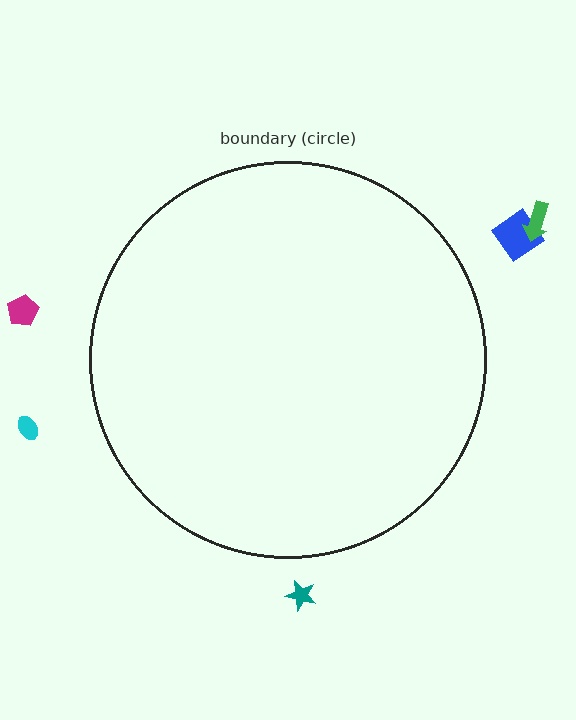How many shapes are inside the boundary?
0 inside, 5 outside.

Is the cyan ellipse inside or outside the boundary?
Outside.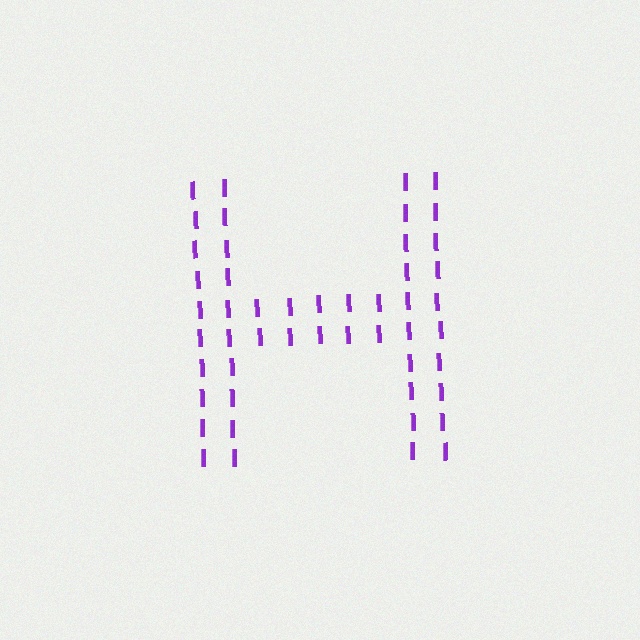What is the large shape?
The large shape is the letter H.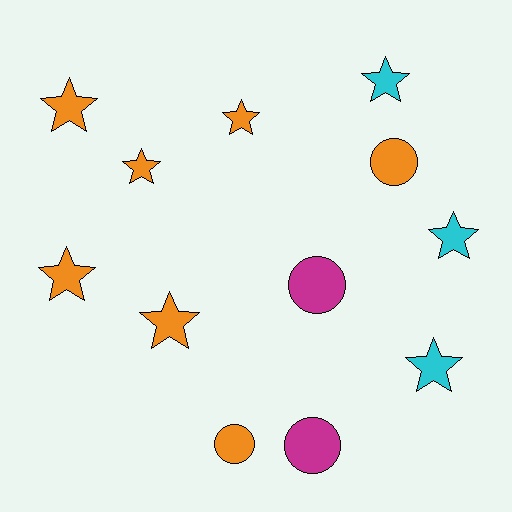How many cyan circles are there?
There are no cyan circles.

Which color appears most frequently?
Orange, with 7 objects.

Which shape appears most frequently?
Star, with 8 objects.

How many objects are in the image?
There are 12 objects.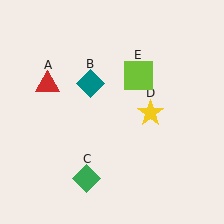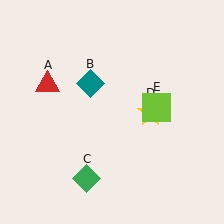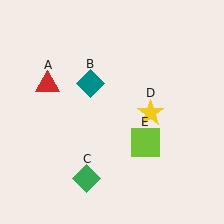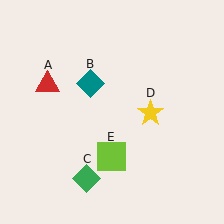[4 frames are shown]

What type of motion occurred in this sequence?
The lime square (object E) rotated clockwise around the center of the scene.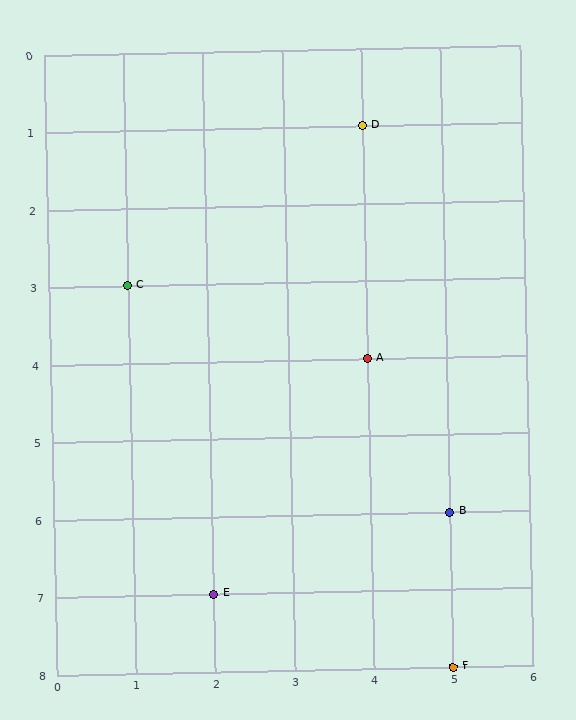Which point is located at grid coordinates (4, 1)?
Point D is at (4, 1).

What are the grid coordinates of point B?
Point B is at grid coordinates (5, 6).